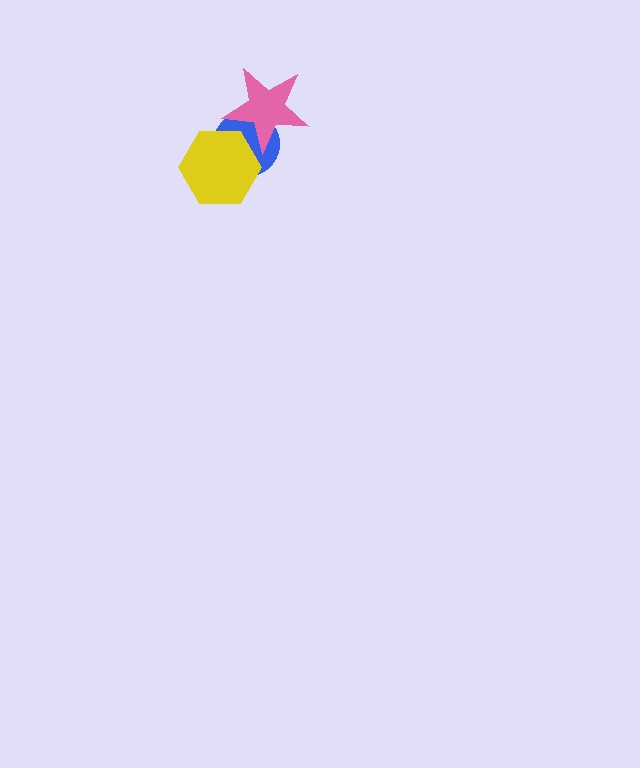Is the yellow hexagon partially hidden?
Yes, it is partially covered by another shape.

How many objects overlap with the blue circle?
2 objects overlap with the blue circle.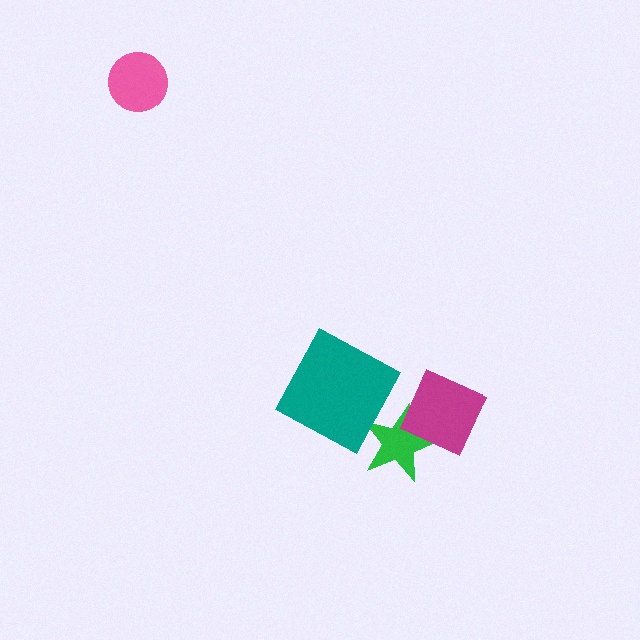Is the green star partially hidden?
Yes, it is partially covered by another shape.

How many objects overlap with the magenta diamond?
1 object overlaps with the magenta diamond.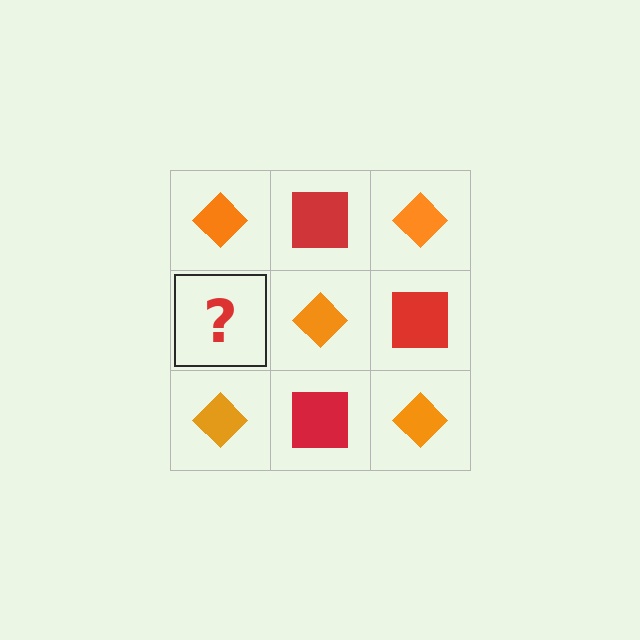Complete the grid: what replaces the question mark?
The question mark should be replaced with a red square.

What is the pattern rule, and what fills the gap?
The rule is that it alternates orange diamond and red square in a checkerboard pattern. The gap should be filled with a red square.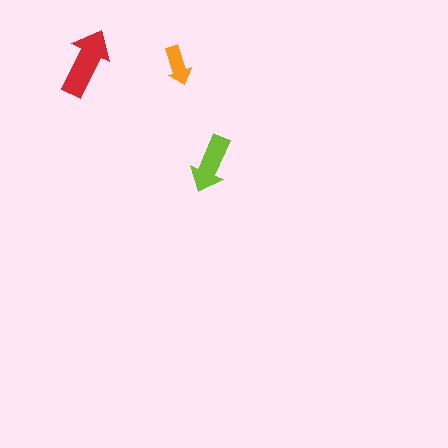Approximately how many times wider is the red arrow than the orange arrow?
About 2 times wider.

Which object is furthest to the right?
The lime arrow is rightmost.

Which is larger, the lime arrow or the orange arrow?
The lime one.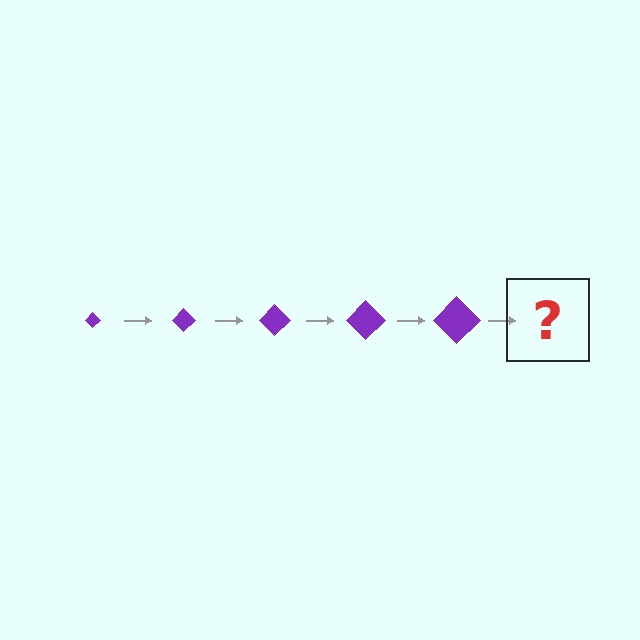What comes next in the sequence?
The next element should be a purple diamond, larger than the previous one.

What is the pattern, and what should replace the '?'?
The pattern is that the diamond gets progressively larger each step. The '?' should be a purple diamond, larger than the previous one.